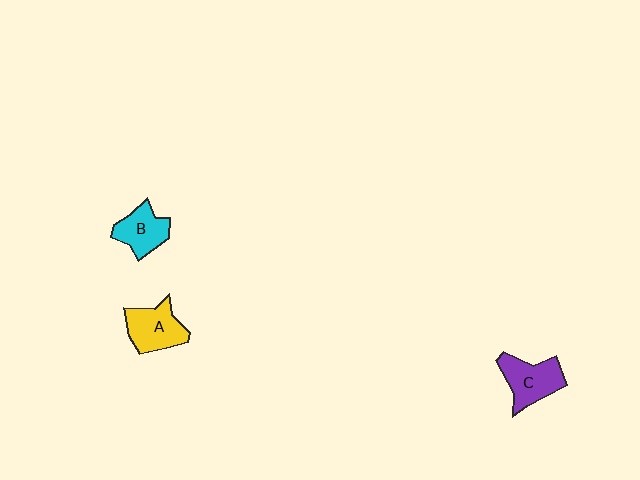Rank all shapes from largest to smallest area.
From largest to smallest: C (purple), A (yellow), B (cyan).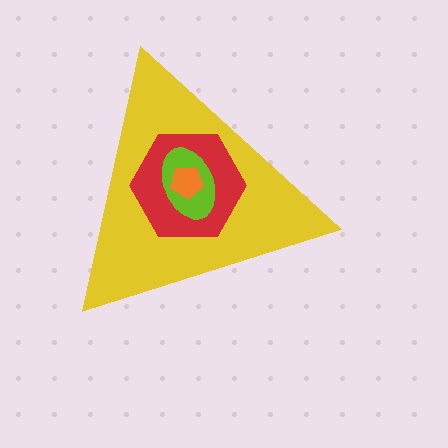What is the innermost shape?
The orange pentagon.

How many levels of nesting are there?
4.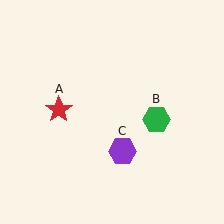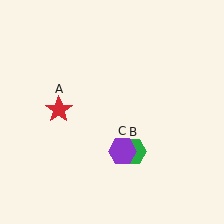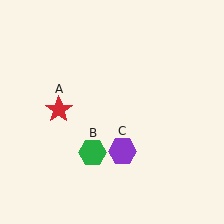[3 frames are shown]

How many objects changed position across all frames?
1 object changed position: green hexagon (object B).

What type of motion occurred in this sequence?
The green hexagon (object B) rotated clockwise around the center of the scene.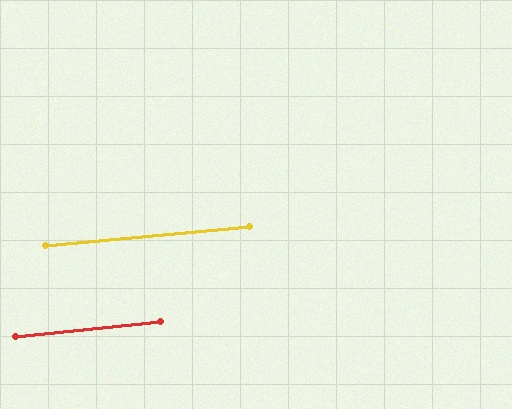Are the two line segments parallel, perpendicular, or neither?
Parallel — their directions differ by only 1.0°.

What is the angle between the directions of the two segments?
Approximately 1 degree.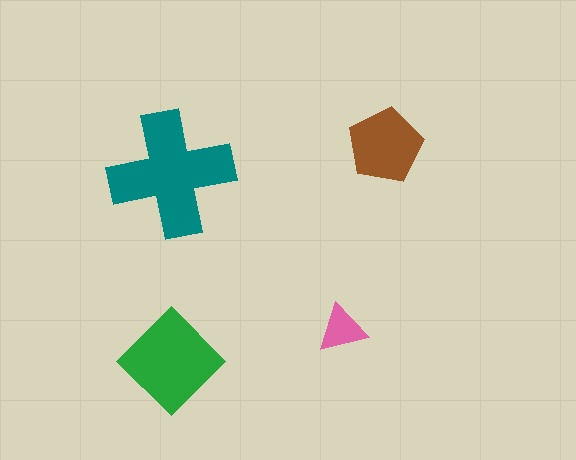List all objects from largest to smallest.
The teal cross, the green diamond, the brown pentagon, the pink triangle.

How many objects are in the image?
There are 4 objects in the image.